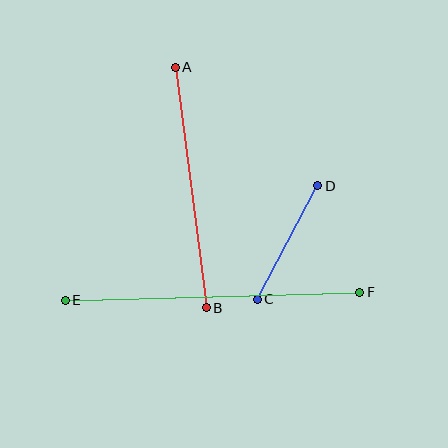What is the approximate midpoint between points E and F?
The midpoint is at approximately (213, 296) pixels.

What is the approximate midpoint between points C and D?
The midpoint is at approximately (287, 243) pixels.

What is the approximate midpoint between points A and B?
The midpoint is at approximately (191, 187) pixels.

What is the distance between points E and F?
The distance is approximately 295 pixels.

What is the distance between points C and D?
The distance is approximately 129 pixels.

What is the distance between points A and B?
The distance is approximately 243 pixels.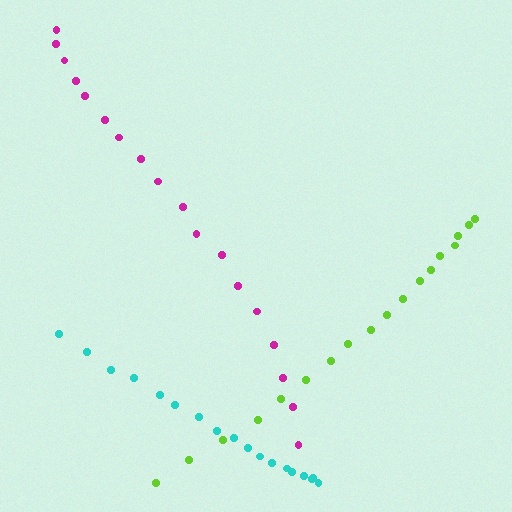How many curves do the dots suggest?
There are 3 distinct paths.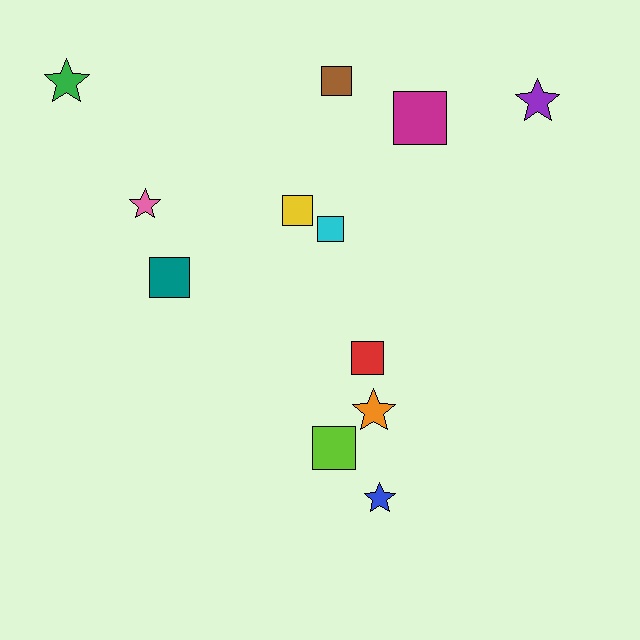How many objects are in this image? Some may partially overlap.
There are 12 objects.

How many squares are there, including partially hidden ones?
There are 7 squares.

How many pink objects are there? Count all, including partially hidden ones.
There is 1 pink object.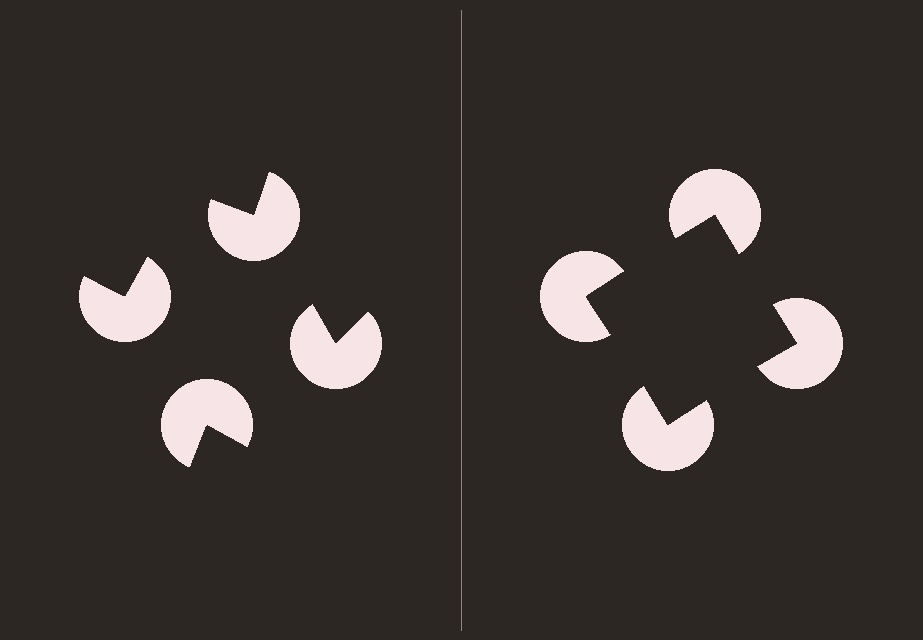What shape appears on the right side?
An illusory square.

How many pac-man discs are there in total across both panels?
8 — 4 on each side.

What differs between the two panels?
The pac-man discs are positioned identically on both sides; only the wedge orientations differ. On the right they align to a square; on the left they are misaligned.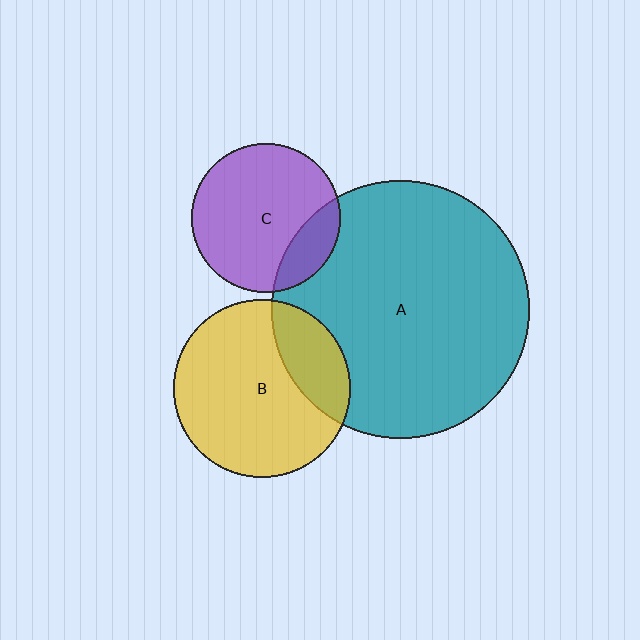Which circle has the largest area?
Circle A (teal).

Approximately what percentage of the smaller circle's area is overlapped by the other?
Approximately 25%.